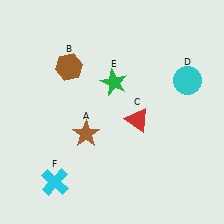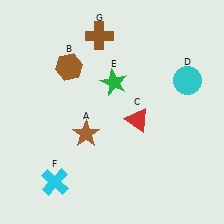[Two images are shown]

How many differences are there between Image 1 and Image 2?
There is 1 difference between the two images.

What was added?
A brown cross (G) was added in Image 2.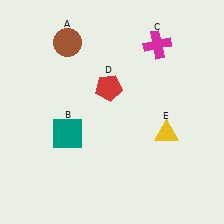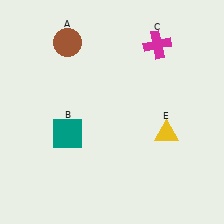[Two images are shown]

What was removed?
The red pentagon (D) was removed in Image 2.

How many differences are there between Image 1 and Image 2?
There is 1 difference between the two images.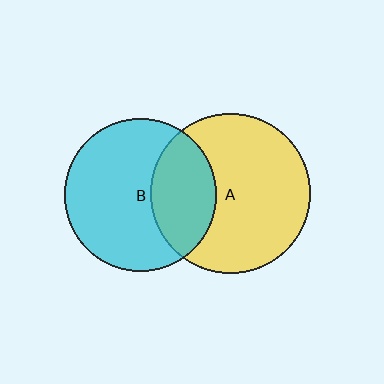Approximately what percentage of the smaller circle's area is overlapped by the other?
Approximately 35%.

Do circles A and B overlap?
Yes.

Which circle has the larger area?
Circle A (yellow).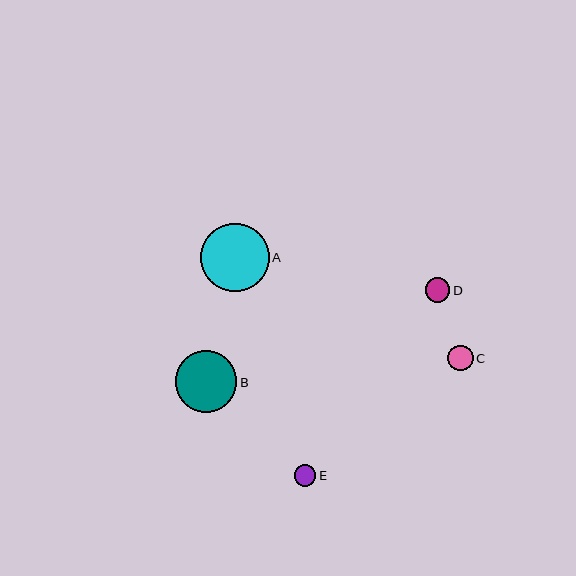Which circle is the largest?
Circle A is the largest with a size of approximately 69 pixels.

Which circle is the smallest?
Circle E is the smallest with a size of approximately 21 pixels.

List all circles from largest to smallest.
From largest to smallest: A, B, C, D, E.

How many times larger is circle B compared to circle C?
Circle B is approximately 2.4 times the size of circle C.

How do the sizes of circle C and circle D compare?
Circle C and circle D are approximately the same size.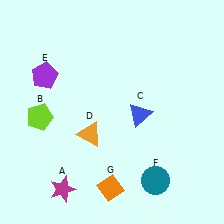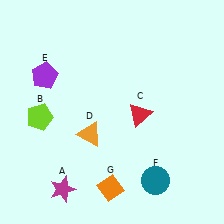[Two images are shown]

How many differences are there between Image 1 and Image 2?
There is 1 difference between the two images.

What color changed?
The triangle (C) changed from blue in Image 1 to red in Image 2.